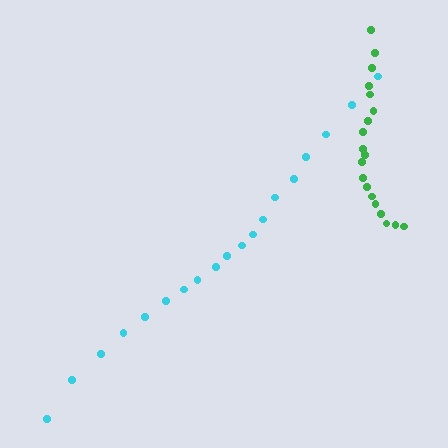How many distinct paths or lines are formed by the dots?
There are 2 distinct paths.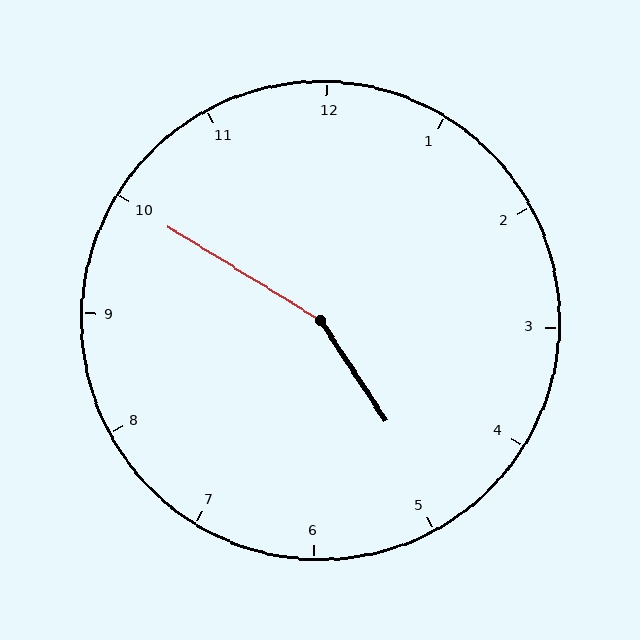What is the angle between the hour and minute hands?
Approximately 155 degrees.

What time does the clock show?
4:50.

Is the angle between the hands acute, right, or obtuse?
It is obtuse.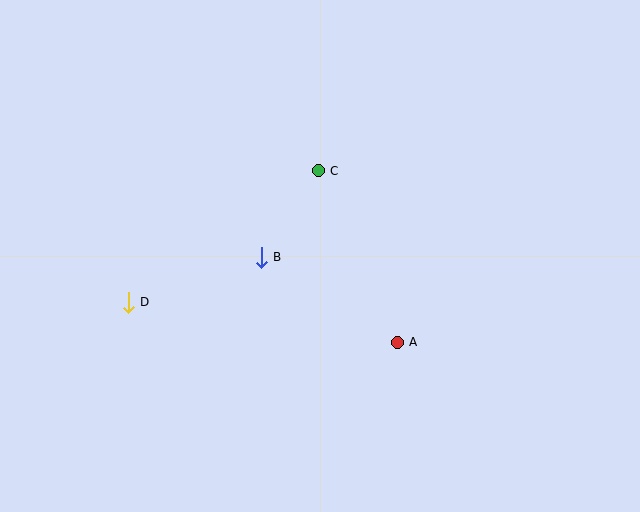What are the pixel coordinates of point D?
Point D is at (128, 302).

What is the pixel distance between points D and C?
The distance between D and C is 231 pixels.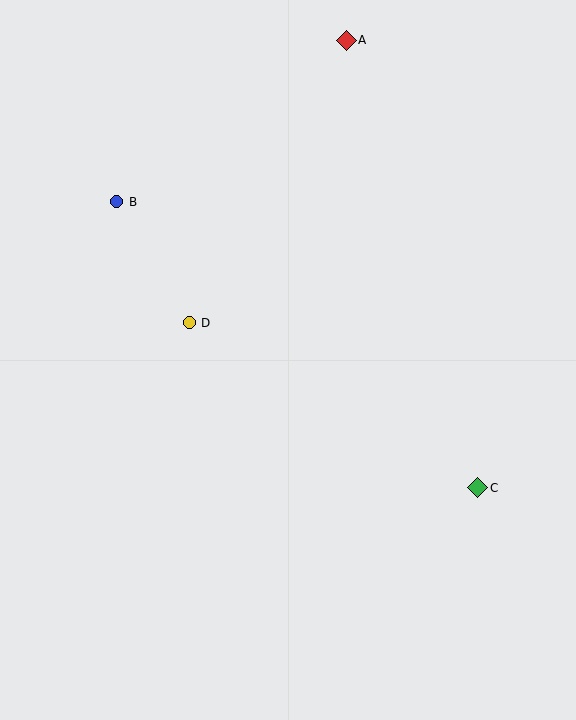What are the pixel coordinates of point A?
Point A is at (346, 40).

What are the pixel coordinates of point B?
Point B is at (117, 202).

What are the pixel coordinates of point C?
Point C is at (478, 488).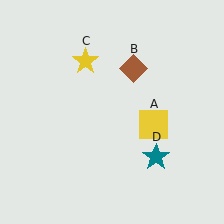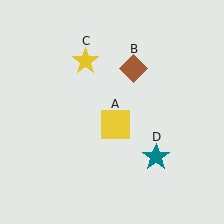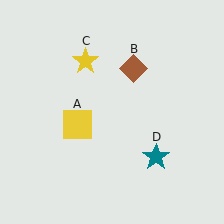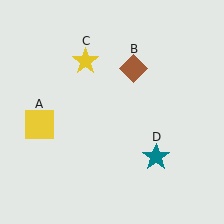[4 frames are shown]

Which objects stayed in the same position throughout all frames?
Brown diamond (object B) and yellow star (object C) and teal star (object D) remained stationary.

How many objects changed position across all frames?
1 object changed position: yellow square (object A).